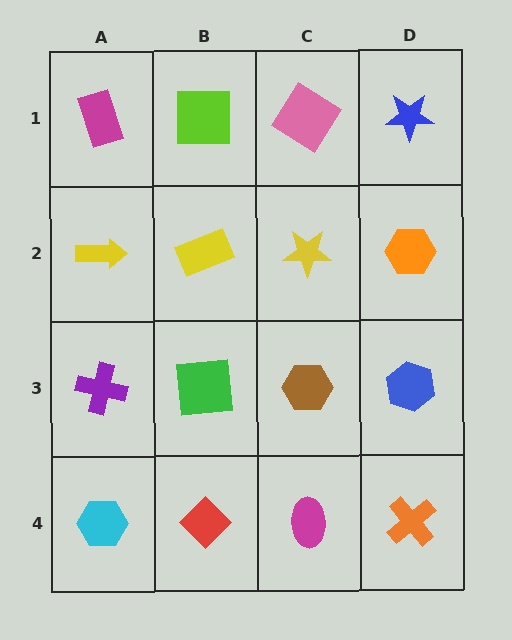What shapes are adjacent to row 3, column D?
An orange hexagon (row 2, column D), an orange cross (row 4, column D), a brown hexagon (row 3, column C).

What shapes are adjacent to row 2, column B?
A lime square (row 1, column B), a green square (row 3, column B), a yellow arrow (row 2, column A), a yellow star (row 2, column C).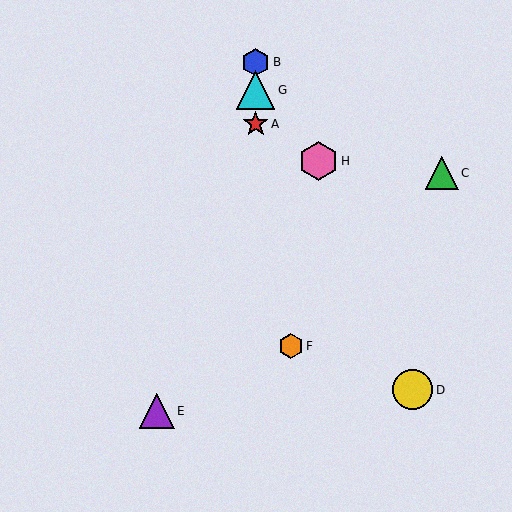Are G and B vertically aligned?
Yes, both are at x≈256.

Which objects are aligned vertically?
Objects A, B, G are aligned vertically.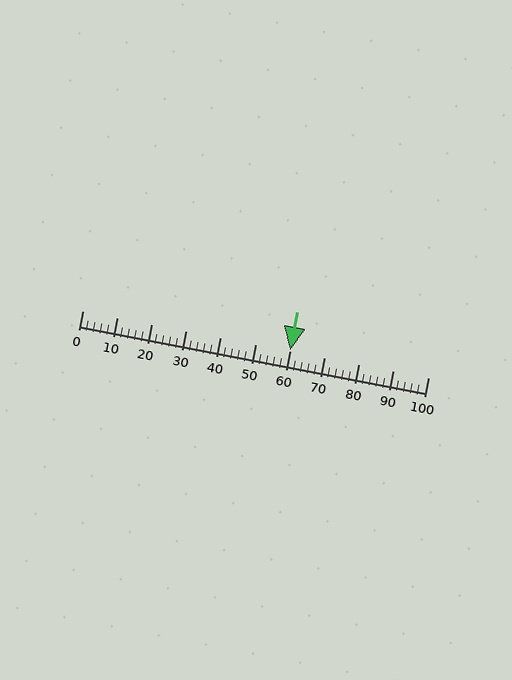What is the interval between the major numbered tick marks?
The major tick marks are spaced 10 units apart.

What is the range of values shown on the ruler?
The ruler shows values from 0 to 100.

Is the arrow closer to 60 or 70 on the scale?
The arrow is closer to 60.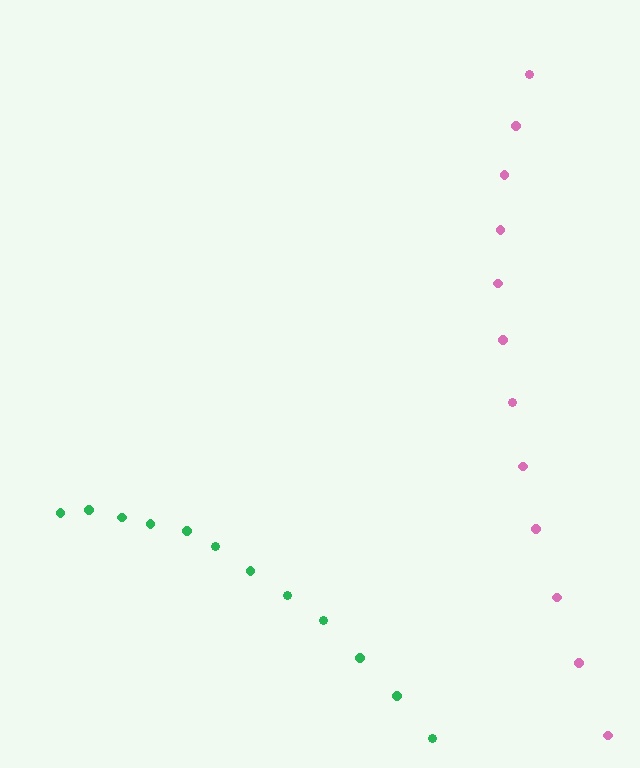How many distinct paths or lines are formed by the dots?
There are 2 distinct paths.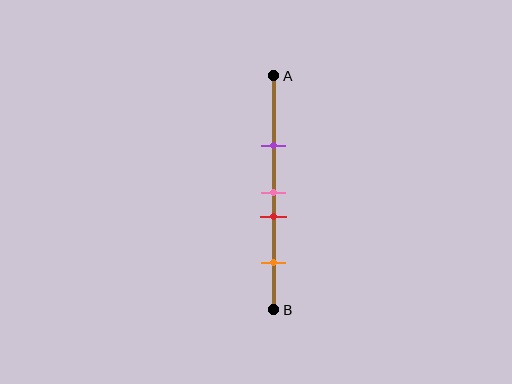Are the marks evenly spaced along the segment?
No, the marks are not evenly spaced.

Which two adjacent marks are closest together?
The pink and red marks are the closest adjacent pair.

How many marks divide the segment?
There are 4 marks dividing the segment.